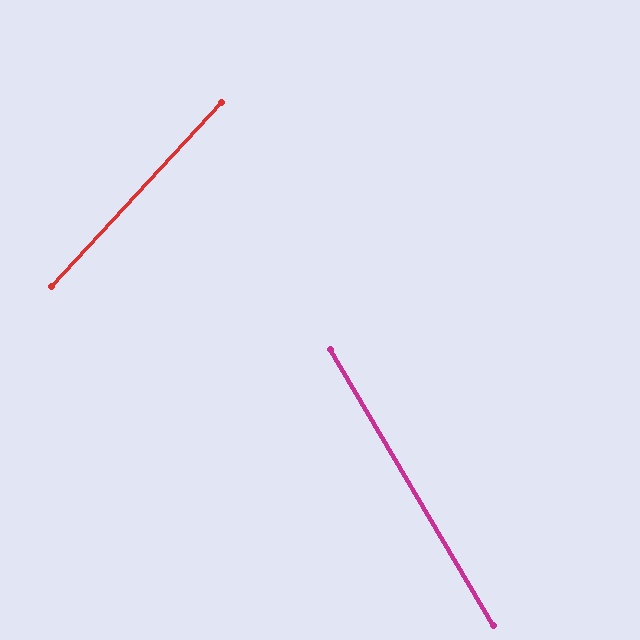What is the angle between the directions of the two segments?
Approximately 73 degrees.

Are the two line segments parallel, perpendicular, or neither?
Neither parallel nor perpendicular — they differ by about 73°.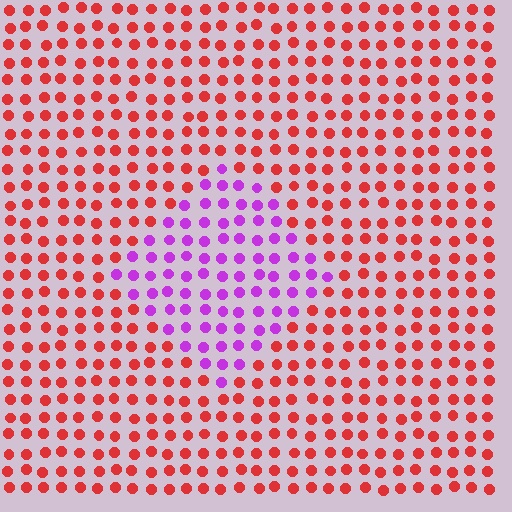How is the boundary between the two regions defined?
The boundary is defined purely by a slight shift in hue (about 68 degrees). Spacing, size, and orientation are identical on both sides.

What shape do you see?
I see a diamond.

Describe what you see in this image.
The image is filled with small red elements in a uniform arrangement. A diamond-shaped region is visible where the elements are tinted to a slightly different hue, forming a subtle color boundary.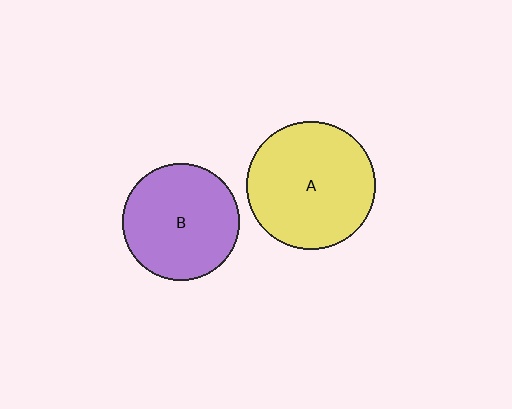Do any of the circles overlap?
No, none of the circles overlap.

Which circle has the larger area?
Circle A (yellow).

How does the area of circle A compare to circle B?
Approximately 1.2 times.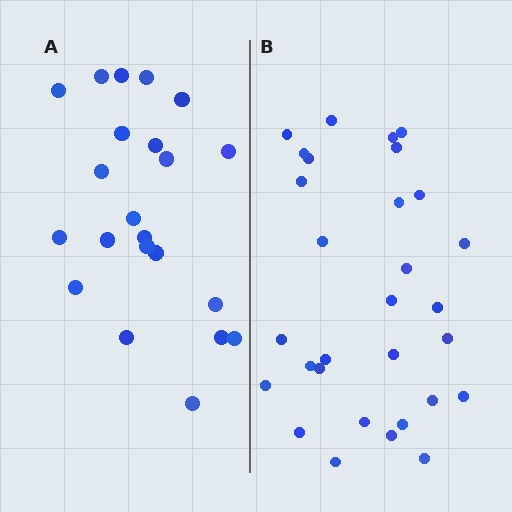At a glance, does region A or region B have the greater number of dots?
Region B (the right region) has more dots.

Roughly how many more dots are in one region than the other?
Region B has roughly 8 or so more dots than region A.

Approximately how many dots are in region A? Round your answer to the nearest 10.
About 20 dots. (The exact count is 22, which rounds to 20.)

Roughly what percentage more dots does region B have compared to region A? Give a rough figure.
About 35% more.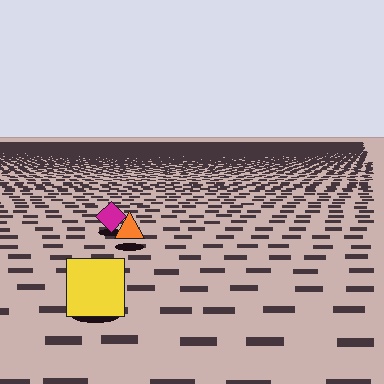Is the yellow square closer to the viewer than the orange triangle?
Yes. The yellow square is closer — you can tell from the texture gradient: the ground texture is coarser near it.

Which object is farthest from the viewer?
The magenta diamond is farthest from the viewer. It appears smaller and the ground texture around it is denser.